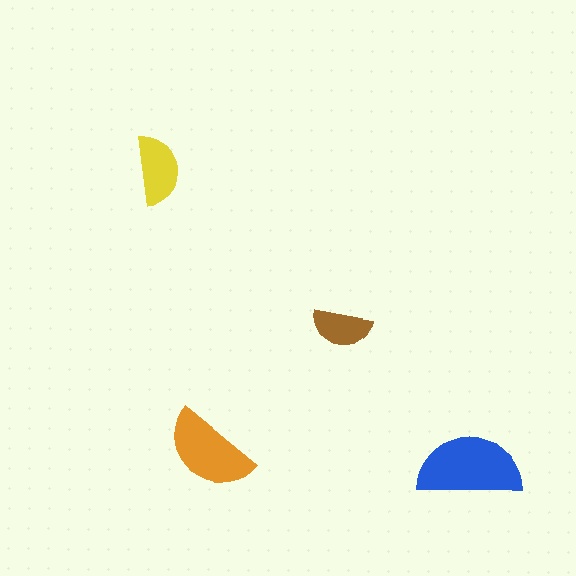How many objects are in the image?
There are 4 objects in the image.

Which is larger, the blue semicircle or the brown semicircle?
The blue one.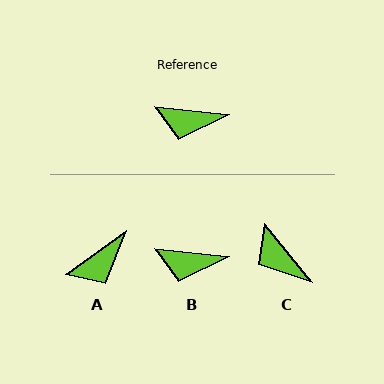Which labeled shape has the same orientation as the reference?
B.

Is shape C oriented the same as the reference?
No, it is off by about 44 degrees.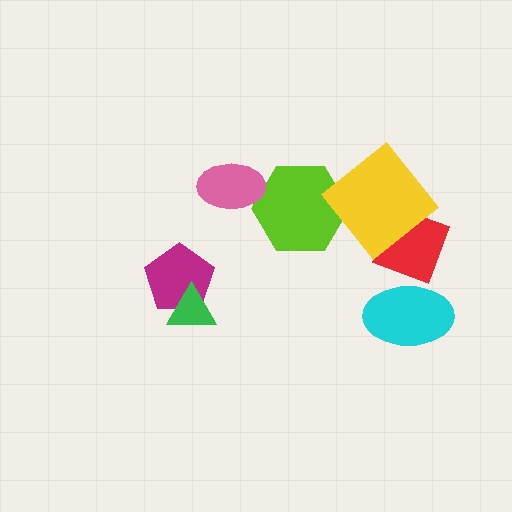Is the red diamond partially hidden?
Yes, it is partially covered by another shape.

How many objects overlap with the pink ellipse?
1 object overlaps with the pink ellipse.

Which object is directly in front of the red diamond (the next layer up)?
The yellow diamond is directly in front of the red diamond.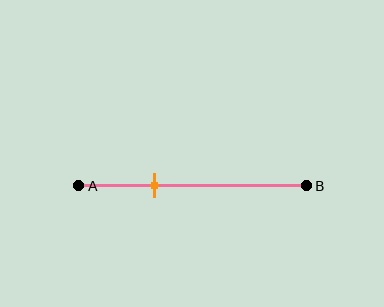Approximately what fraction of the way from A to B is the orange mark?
The orange mark is approximately 35% of the way from A to B.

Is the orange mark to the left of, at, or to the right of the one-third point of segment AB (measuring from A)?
The orange mark is approximately at the one-third point of segment AB.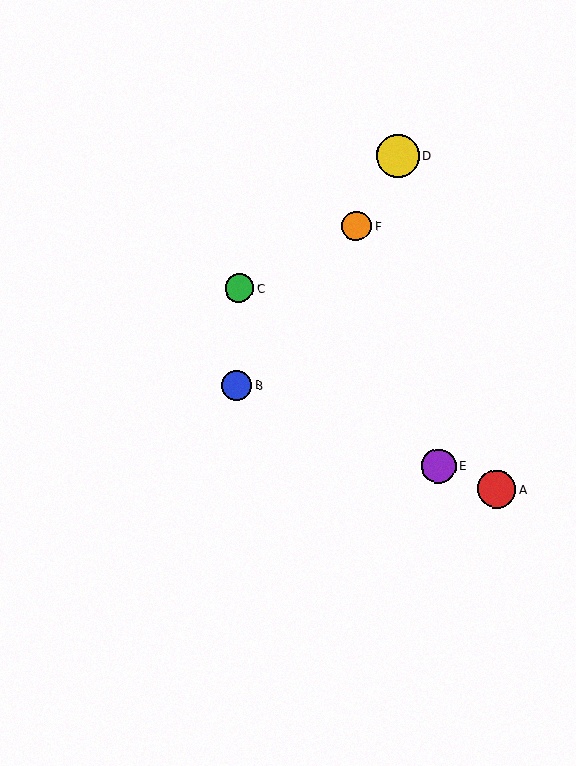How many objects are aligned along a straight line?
3 objects (A, B, E) are aligned along a straight line.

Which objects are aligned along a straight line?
Objects A, B, E are aligned along a straight line.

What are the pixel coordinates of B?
Object B is at (237, 385).